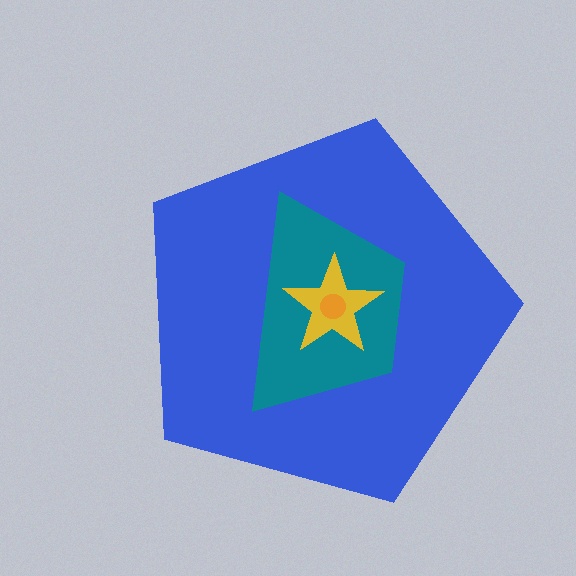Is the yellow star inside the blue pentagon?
Yes.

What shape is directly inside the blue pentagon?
The teal trapezoid.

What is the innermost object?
The orange circle.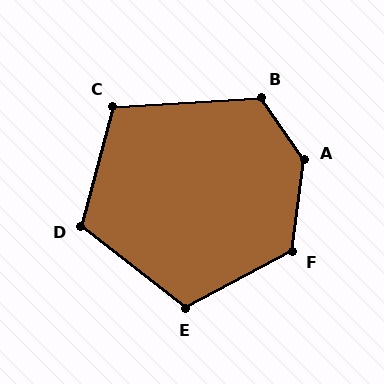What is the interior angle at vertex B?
Approximately 121 degrees (obtuse).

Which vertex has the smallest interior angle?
C, at approximately 108 degrees.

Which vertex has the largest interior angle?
A, at approximately 138 degrees.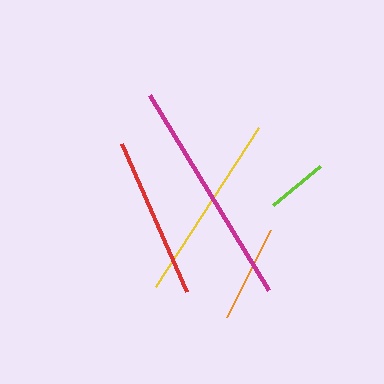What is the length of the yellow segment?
The yellow segment is approximately 190 pixels long.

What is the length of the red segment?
The red segment is approximately 161 pixels long.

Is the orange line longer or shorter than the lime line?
The orange line is longer than the lime line.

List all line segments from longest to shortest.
From longest to shortest: magenta, yellow, red, orange, lime.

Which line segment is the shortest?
The lime line is the shortest at approximately 61 pixels.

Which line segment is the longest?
The magenta line is the longest at approximately 229 pixels.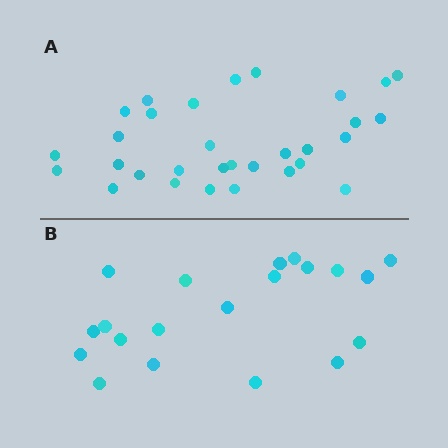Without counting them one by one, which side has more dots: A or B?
Region A (the top region) has more dots.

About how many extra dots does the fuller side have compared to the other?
Region A has roughly 12 or so more dots than region B.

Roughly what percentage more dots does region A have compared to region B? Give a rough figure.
About 55% more.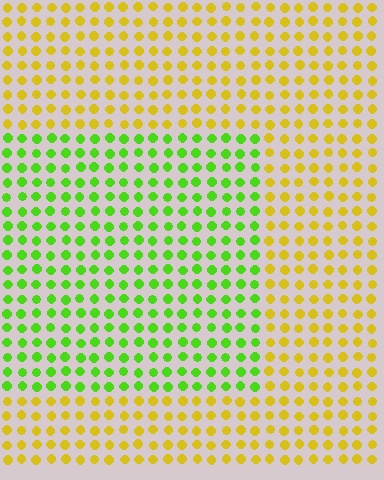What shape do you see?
I see a rectangle.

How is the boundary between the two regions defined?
The boundary is defined purely by a slight shift in hue (about 52 degrees). Spacing, size, and orientation are identical on both sides.